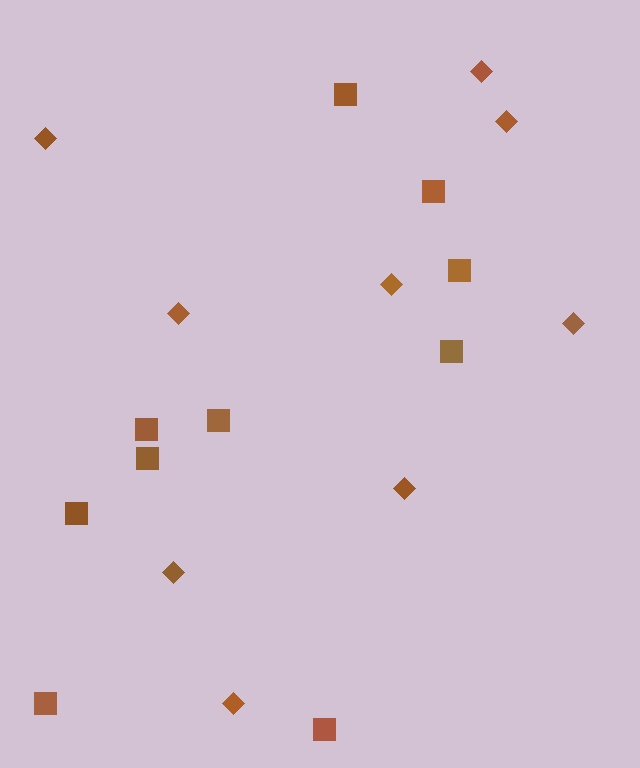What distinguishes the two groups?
There are 2 groups: one group of diamonds (9) and one group of squares (10).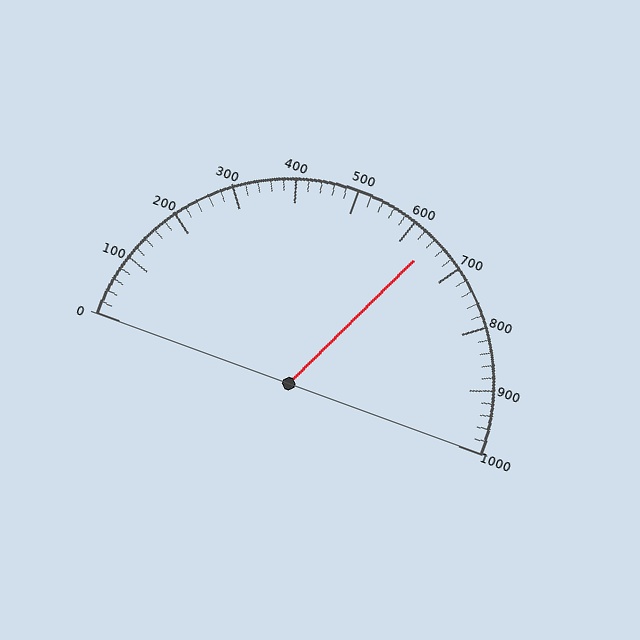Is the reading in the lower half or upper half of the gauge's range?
The reading is in the upper half of the range (0 to 1000).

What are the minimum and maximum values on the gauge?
The gauge ranges from 0 to 1000.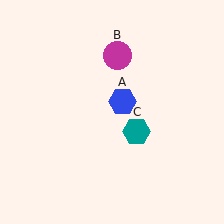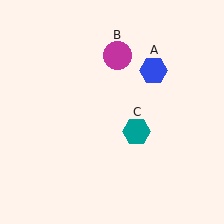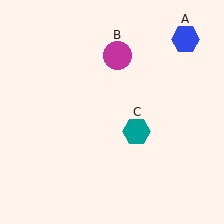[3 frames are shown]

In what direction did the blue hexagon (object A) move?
The blue hexagon (object A) moved up and to the right.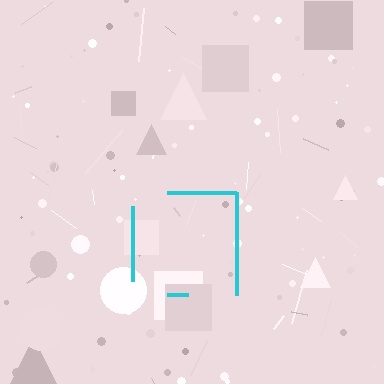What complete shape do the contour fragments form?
The contour fragments form a square.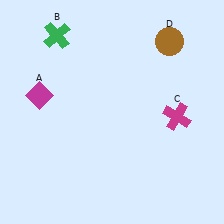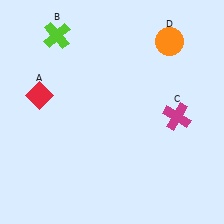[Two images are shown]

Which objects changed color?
A changed from magenta to red. B changed from green to lime. D changed from brown to orange.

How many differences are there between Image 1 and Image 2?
There are 3 differences between the two images.